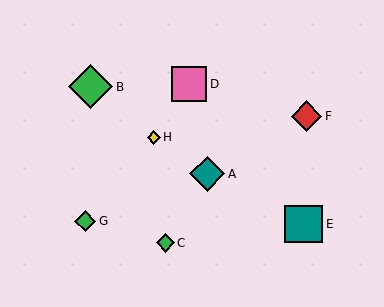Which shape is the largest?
The green diamond (labeled B) is the largest.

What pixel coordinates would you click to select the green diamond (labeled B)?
Click at (90, 87) to select the green diamond B.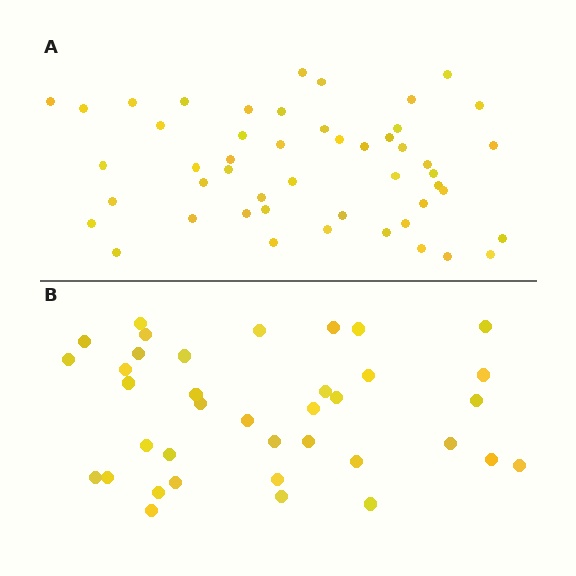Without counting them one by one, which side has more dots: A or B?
Region A (the top region) has more dots.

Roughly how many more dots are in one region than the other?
Region A has roughly 12 or so more dots than region B.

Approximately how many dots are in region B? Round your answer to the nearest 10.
About 40 dots. (The exact count is 37, which rounds to 40.)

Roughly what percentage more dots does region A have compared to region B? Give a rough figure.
About 30% more.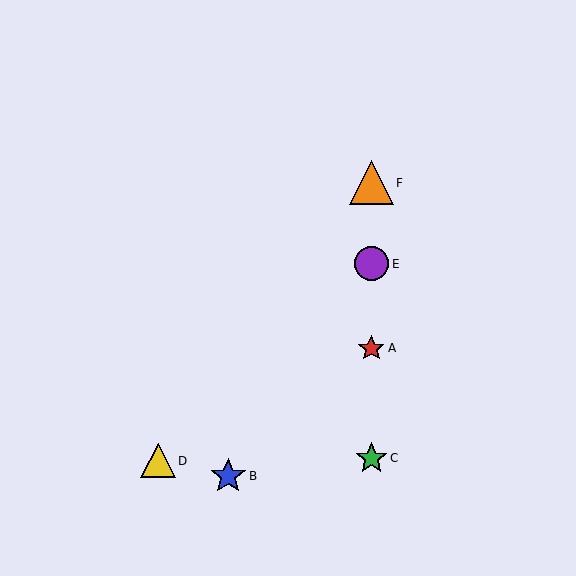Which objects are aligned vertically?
Objects A, C, E, F are aligned vertically.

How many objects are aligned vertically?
4 objects (A, C, E, F) are aligned vertically.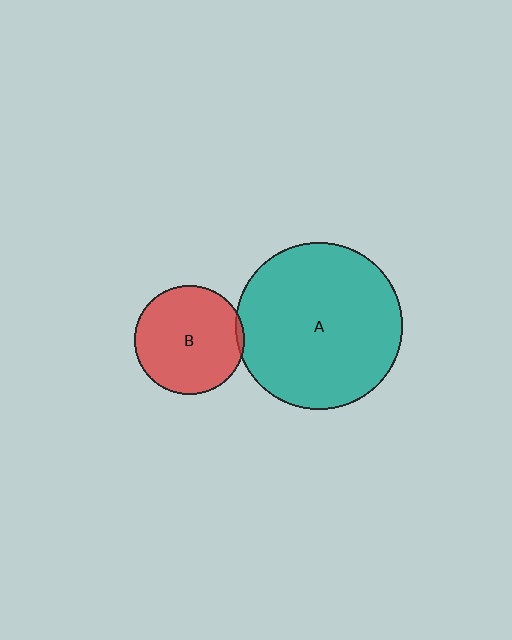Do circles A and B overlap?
Yes.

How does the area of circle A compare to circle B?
Approximately 2.3 times.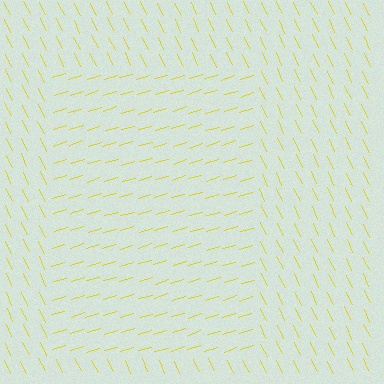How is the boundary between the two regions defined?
The boundary is defined purely by a change in line orientation (approximately 81 degrees difference). All lines are the same color and thickness.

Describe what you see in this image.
The image is filled with small yellow line segments. A rectangle region in the image has lines oriented differently from the surrounding lines, creating a visible texture boundary.